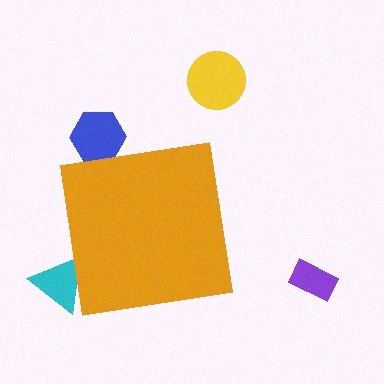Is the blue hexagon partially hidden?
Yes, the blue hexagon is partially hidden behind the orange square.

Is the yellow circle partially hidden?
No, the yellow circle is fully visible.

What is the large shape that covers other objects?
An orange square.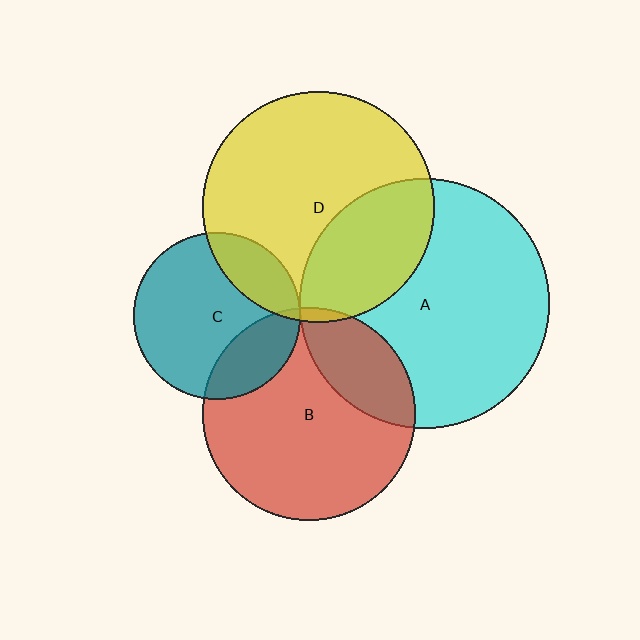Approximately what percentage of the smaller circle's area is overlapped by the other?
Approximately 20%.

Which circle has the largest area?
Circle A (cyan).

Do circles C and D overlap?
Yes.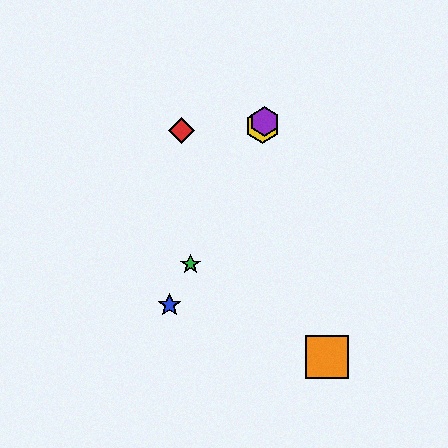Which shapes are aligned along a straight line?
The blue star, the green star, the yellow hexagon, the purple hexagon are aligned along a straight line.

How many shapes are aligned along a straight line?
4 shapes (the blue star, the green star, the yellow hexagon, the purple hexagon) are aligned along a straight line.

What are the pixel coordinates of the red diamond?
The red diamond is at (182, 130).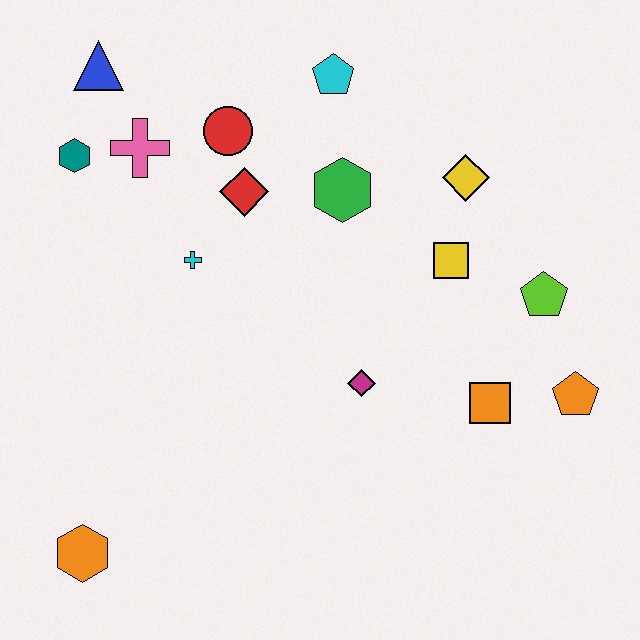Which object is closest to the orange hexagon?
The cyan cross is closest to the orange hexagon.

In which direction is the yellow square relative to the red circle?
The yellow square is to the right of the red circle.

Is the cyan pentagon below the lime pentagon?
No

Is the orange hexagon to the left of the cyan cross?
Yes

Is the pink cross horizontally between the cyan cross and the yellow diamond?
No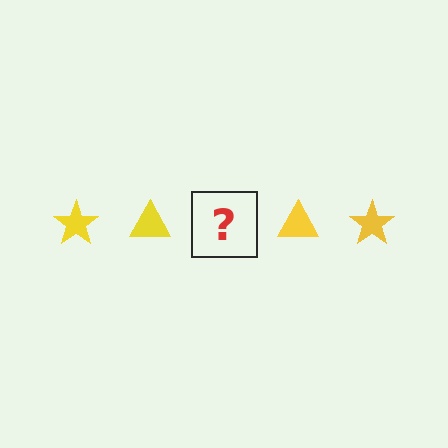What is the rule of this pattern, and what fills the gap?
The rule is that the pattern cycles through star, triangle shapes in yellow. The gap should be filled with a yellow star.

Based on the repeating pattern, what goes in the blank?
The blank should be a yellow star.